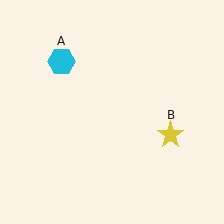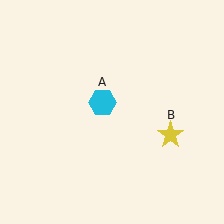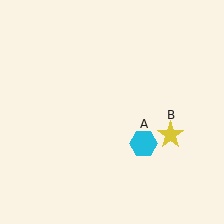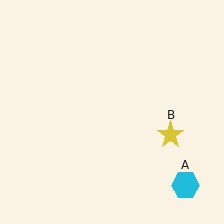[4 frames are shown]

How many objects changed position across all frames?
1 object changed position: cyan hexagon (object A).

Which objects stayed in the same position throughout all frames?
Yellow star (object B) remained stationary.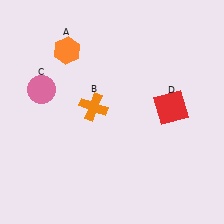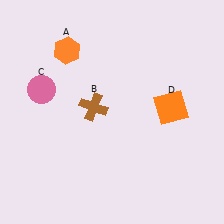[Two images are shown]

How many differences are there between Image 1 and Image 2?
There are 2 differences between the two images.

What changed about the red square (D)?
In Image 1, D is red. In Image 2, it changed to orange.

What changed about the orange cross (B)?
In Image 1, B is orange. In Image 2, it changed to brown.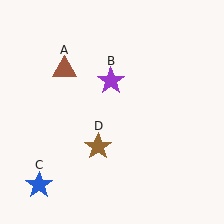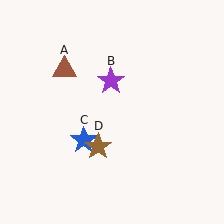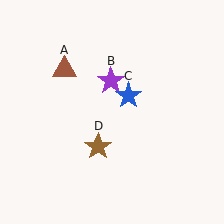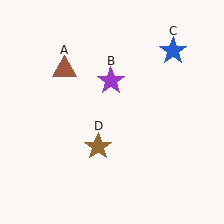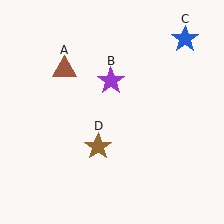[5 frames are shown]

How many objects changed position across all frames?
1 object changed position: blue star (object C).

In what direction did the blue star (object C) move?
The blue star (object C) moved up and to the right.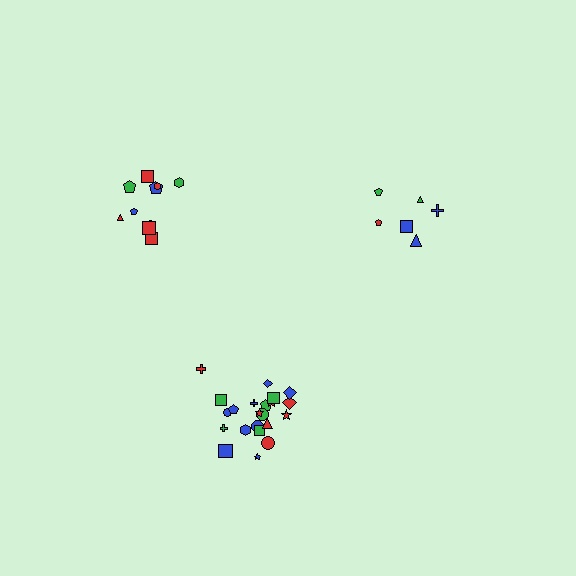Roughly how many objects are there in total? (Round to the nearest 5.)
Roughly 40 objects in total.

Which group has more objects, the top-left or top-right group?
The top-left group.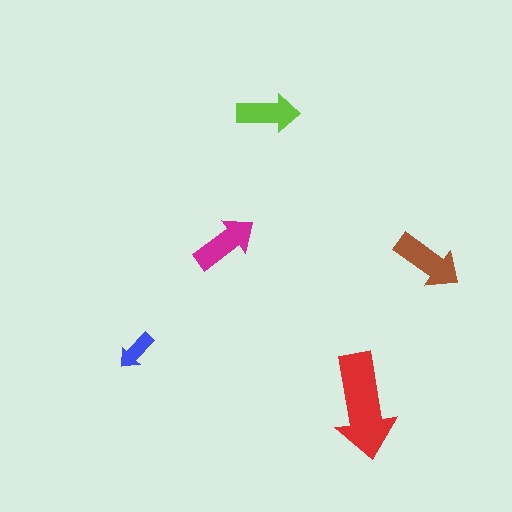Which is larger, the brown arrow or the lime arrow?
The brown one.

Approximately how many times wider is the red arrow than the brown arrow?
About 1.5 times wider.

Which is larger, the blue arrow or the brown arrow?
The brown one.